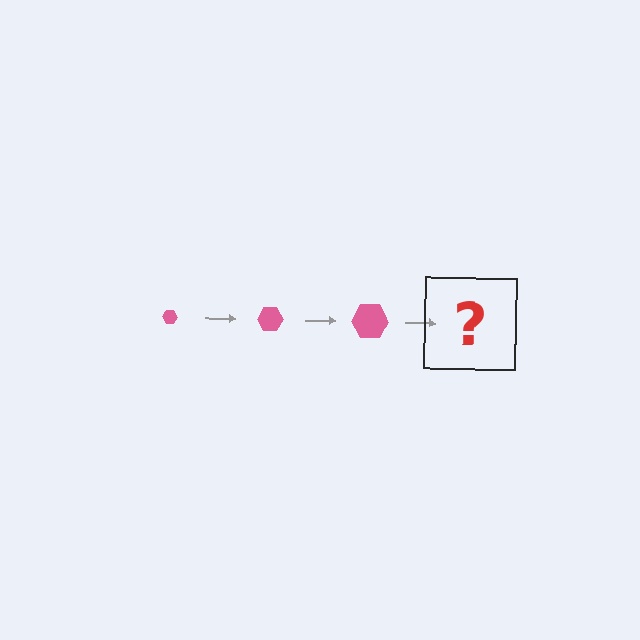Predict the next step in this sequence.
The next step is a pink hexagon, larger than the previous one.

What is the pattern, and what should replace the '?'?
The pattern is that the hexagon gets progressively larger each step. The '?' should be a pink hexagon, larger than the previous one.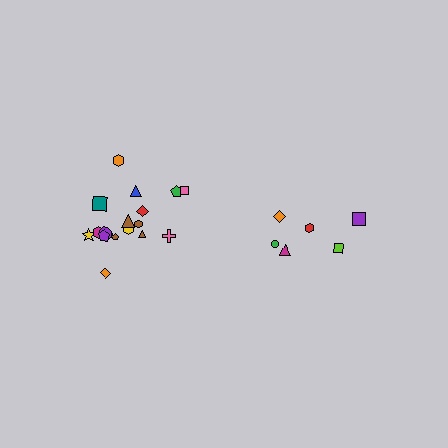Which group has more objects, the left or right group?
The left group.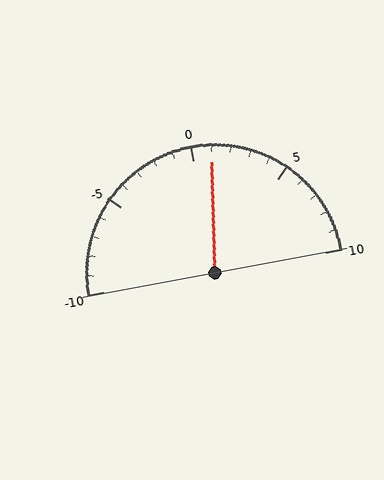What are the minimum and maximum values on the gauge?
The gauge ranges from -10 to 10.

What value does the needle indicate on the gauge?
The needle indicates approximately 1.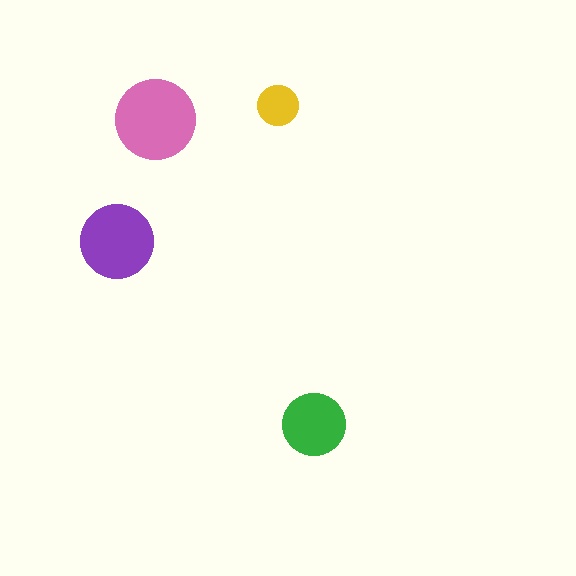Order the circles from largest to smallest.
the pink one, the purple one, the green one, the yellow one.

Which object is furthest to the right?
The green circle is rightmost.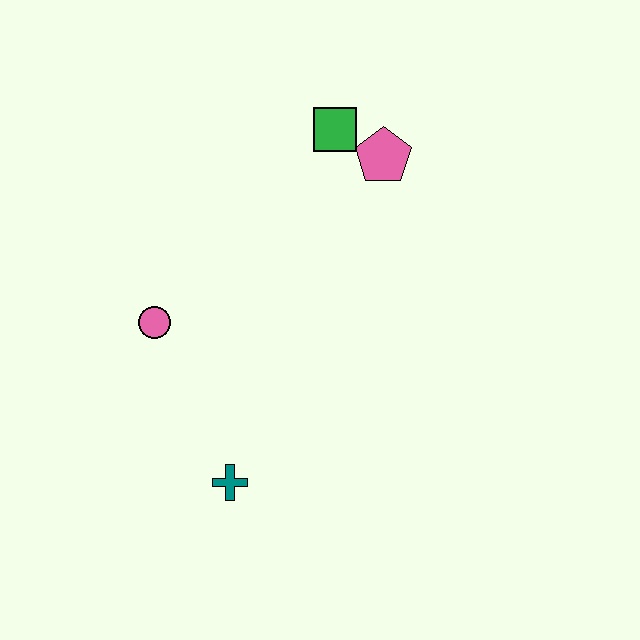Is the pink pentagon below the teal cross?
No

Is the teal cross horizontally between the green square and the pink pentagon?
No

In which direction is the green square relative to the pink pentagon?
The green square is to the left of the pink pentagon.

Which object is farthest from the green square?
The teal cross is farthest from the green square.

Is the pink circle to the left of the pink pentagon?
Yes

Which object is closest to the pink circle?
The teal cross is closest to the pink circle.